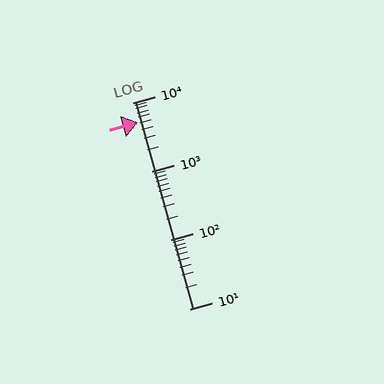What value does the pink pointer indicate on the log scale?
The pointer indicates approximately 5200.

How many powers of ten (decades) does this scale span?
The scale spans 3 decades, from 10 to 10000.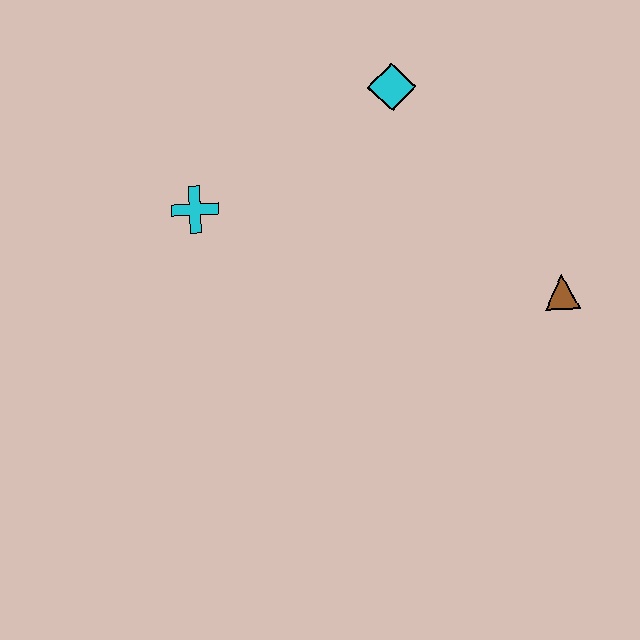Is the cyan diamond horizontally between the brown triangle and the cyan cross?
Yes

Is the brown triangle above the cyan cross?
No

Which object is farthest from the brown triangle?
The cyan cross is farthest from the brown triangle.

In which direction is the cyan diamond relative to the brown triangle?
The cyan diamond is above the brown triangle.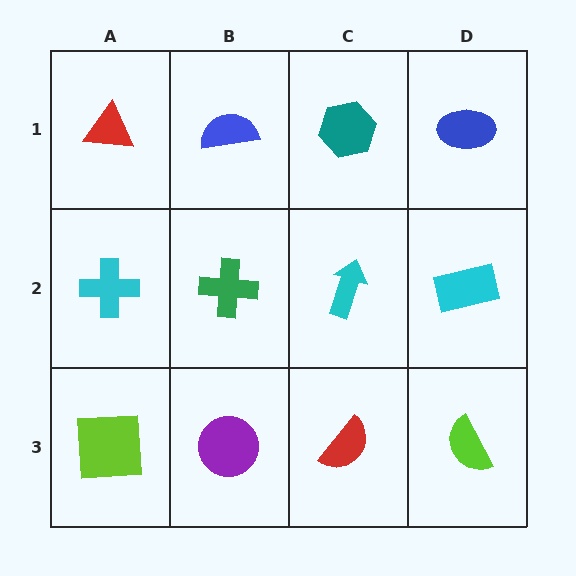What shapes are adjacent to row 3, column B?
A green cross (row 2, column B), a lime square (row 3, column A), a red semicircle (row 3, column C).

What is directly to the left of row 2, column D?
A cyan arrow.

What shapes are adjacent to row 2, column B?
A blue semicircle (row 1, column B), a purple circle (row 3, column B), a cyan cross (row 2, column A), a cyan arrow (row 2, column C).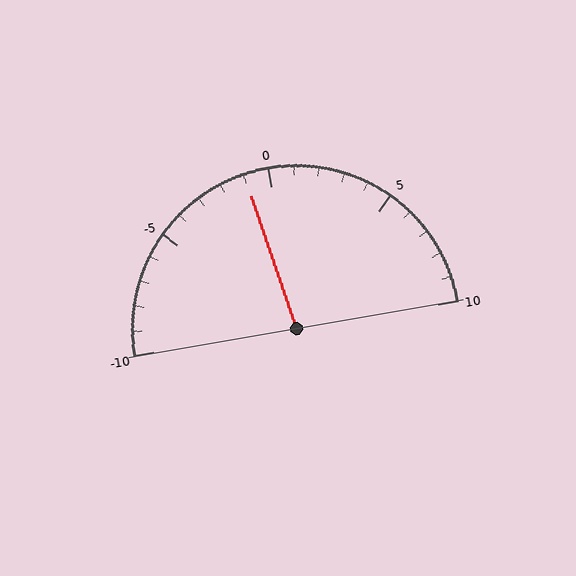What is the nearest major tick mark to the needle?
The nearest major tick mark is 0.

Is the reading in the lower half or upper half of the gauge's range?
The reading is in the lower half of the range (-10 to 10).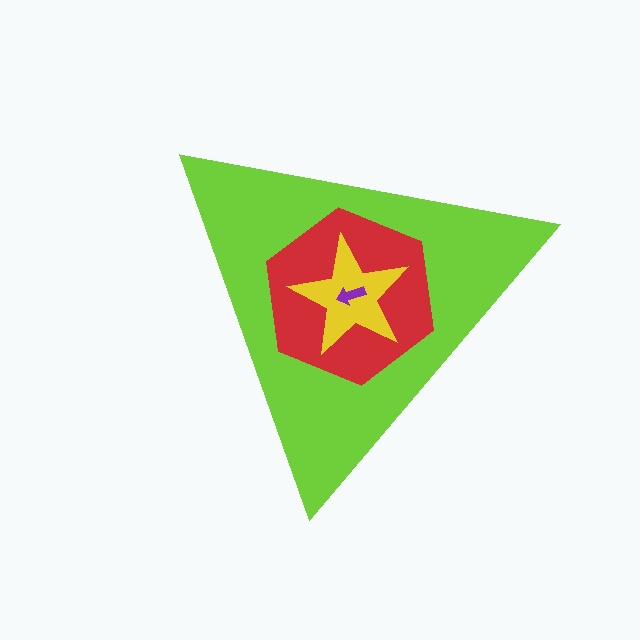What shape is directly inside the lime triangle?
The red hexagon.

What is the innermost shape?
The purple arrow.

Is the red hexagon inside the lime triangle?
Yes.